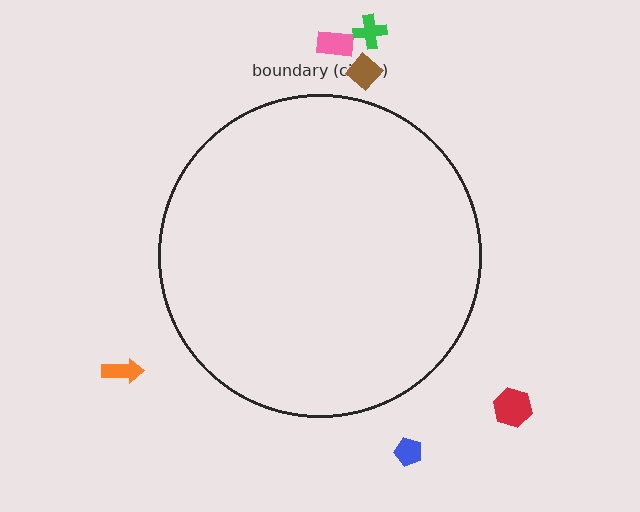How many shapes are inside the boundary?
0 inside, 6 outside.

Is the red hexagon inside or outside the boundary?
Outside.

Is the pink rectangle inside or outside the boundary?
Outside.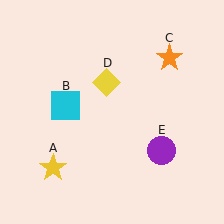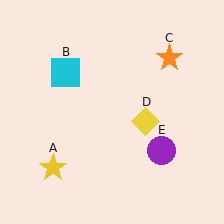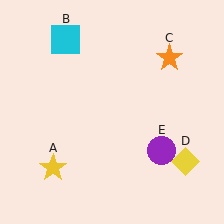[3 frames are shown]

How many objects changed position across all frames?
2 objects changed position: cyan square (object B), yellow diamond (object D).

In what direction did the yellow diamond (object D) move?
The yellow diamond (object D) moved down and to the right.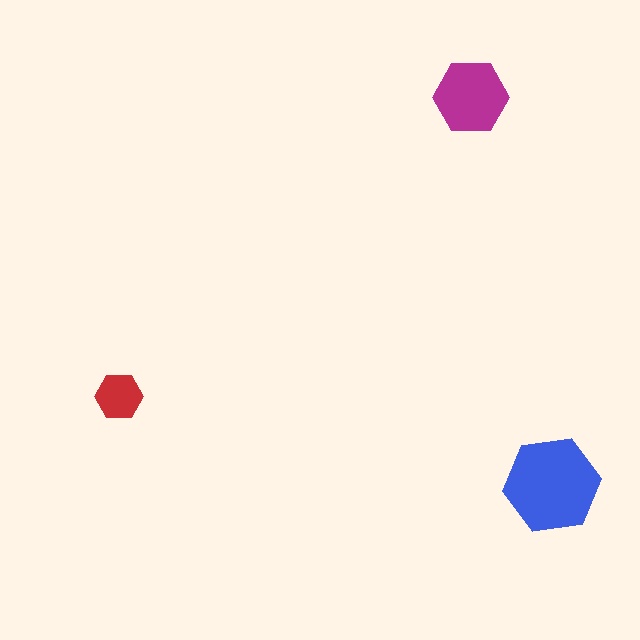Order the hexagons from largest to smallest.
the blue one, the magenta one, the red one.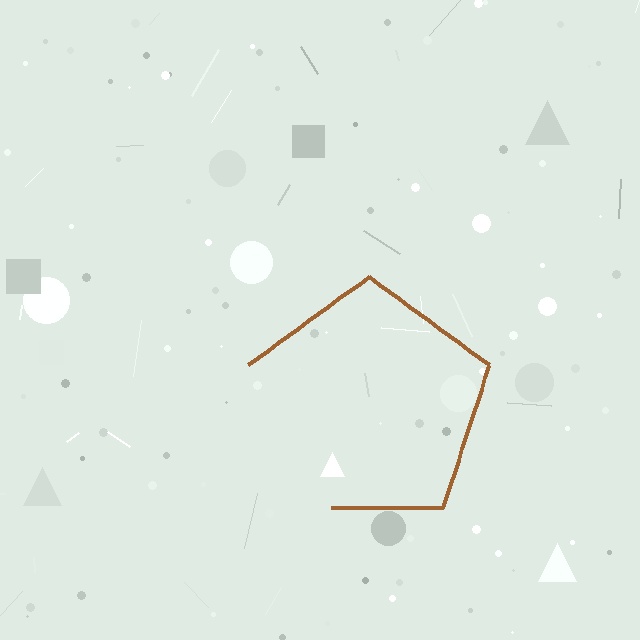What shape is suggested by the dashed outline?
The dashed outline suggests a pentagon.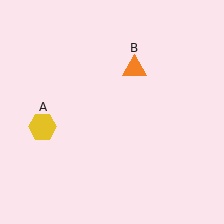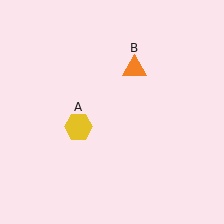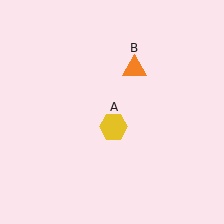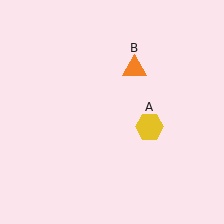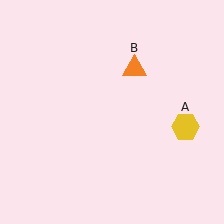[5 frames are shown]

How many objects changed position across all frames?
1 object changed position: yellow hexagon (object A).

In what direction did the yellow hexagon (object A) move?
The yellow hexagon (object A) moved right.